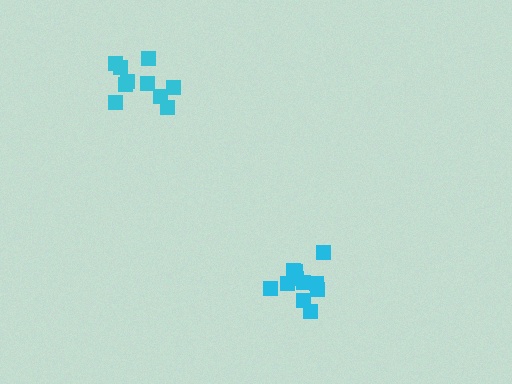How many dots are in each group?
Group 1: 11 dots, Group 2: 10 dots (21 total).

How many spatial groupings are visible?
There are 2 spatial groupings.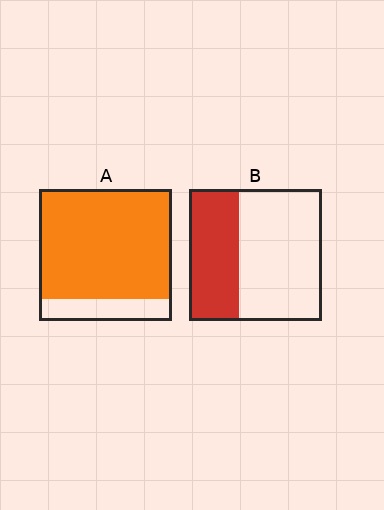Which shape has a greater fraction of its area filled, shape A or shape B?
Shape A.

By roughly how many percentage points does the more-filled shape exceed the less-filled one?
By roughly 45 percentage points (A over B).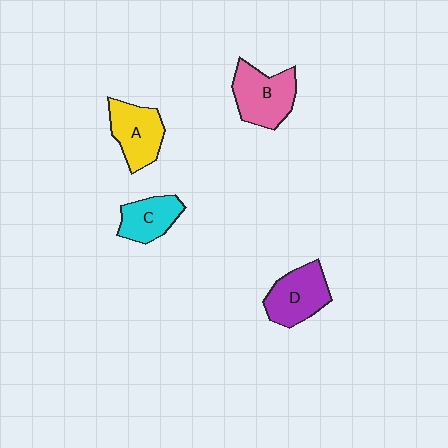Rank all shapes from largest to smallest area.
From largest to smallest: B (pink), D (purple), A (yellow), C (cyan).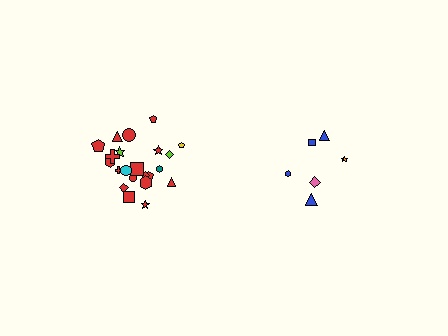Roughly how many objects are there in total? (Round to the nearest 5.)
Roughly 30 objects in total.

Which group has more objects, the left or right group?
The left group.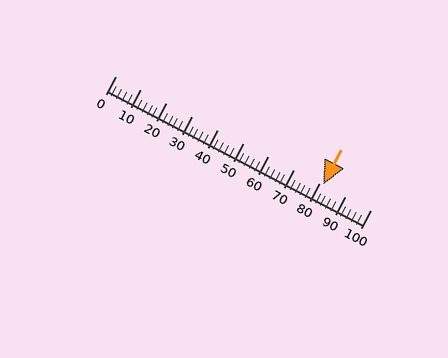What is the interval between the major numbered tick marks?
The major tick marks are spaced 10 units apart.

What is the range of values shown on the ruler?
The ruler shows values from 0 to 100.